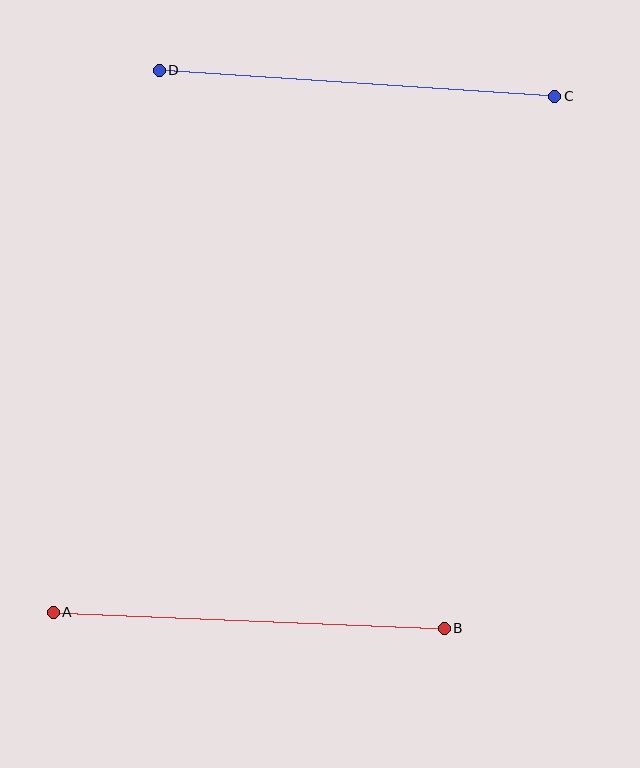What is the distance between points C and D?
The distance is approximately 396 pixels.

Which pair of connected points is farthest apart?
Points C and D are farthest apart.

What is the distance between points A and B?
The distance is approximately 391 pixels.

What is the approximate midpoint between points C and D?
The midpoint is at approximately (357, 83) pixels.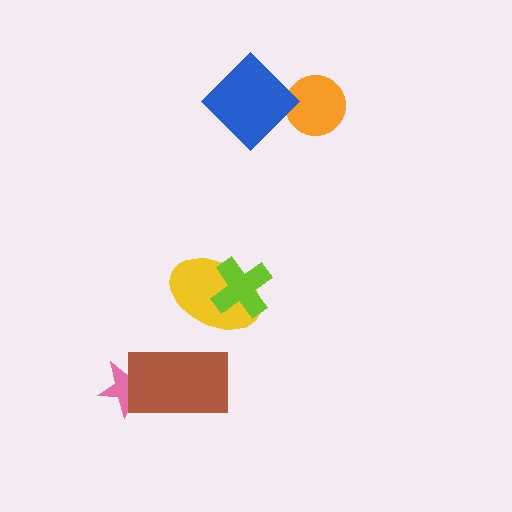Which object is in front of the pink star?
The brown rectangle is in front of the pink star.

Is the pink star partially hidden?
Yes, it is partially covered by another shape.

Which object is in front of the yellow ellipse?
The lime cross is in front of the yellow ellipse.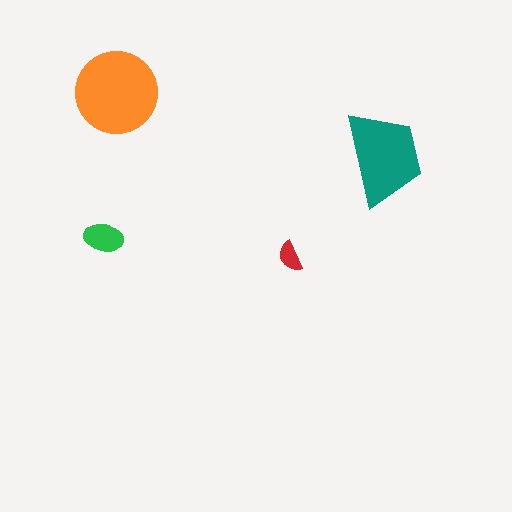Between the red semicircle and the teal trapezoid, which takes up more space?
The teal trapezoid.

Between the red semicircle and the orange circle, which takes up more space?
The orange circle.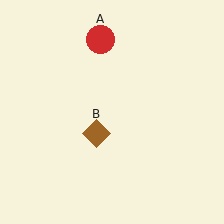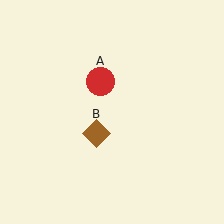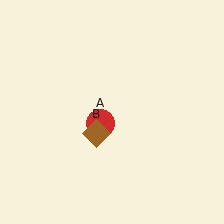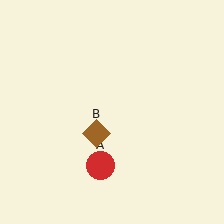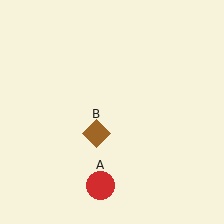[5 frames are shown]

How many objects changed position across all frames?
1 object changed position: red circle (object A).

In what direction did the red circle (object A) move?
The red circle (object A) moved down.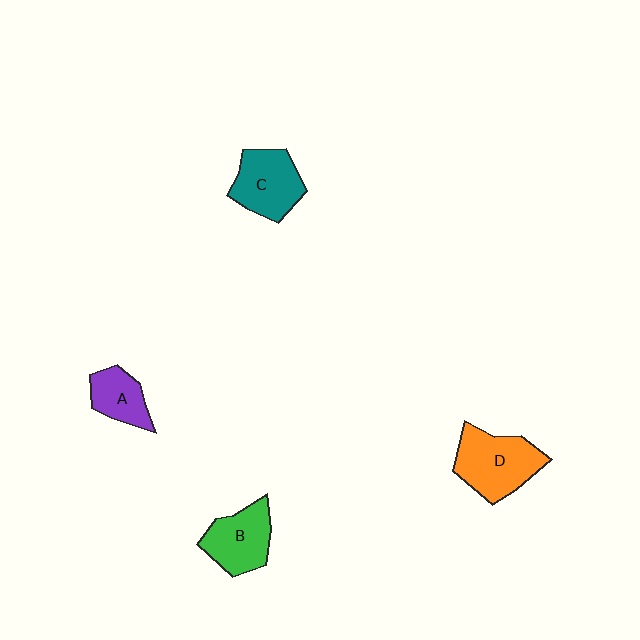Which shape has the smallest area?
Shape A (purple).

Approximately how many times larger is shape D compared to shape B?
Approximately 1.3 times.